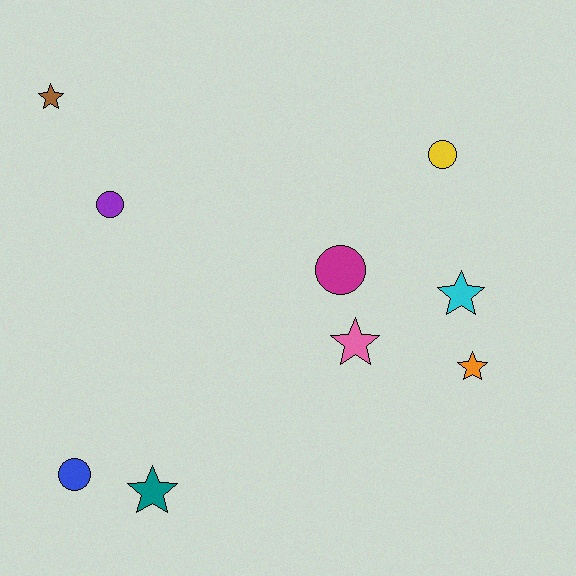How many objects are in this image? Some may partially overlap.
There are 9 objects.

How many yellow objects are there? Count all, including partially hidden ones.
There is 1 yellow object.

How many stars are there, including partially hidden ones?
There are 5 stars.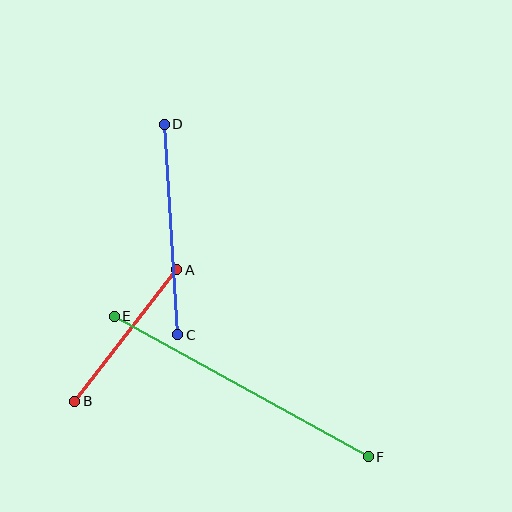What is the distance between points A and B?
The distance is approximately 167 pixels.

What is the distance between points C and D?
The distance is approximately 211 pixels.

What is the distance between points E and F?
The distance is approximately 290 pixels.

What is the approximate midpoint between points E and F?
The midpoint is at approximately (241, 386) pixels.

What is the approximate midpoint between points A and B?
The midpoint is at approximately (126, 335) pixels.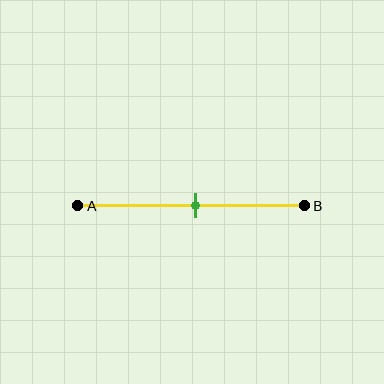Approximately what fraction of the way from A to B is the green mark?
The green mark is approximately 50% of the way from A to B.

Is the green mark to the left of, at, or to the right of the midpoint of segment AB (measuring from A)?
The green mark is approximately at the midpoint of segment AB.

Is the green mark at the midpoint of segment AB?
Yes, the mark is approximately at the midpoint.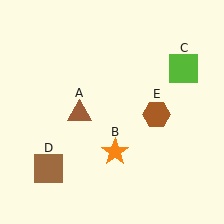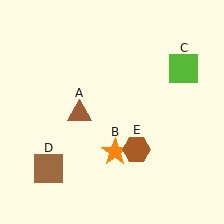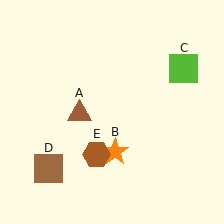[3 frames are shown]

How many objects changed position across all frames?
1 object changed position: brown hexagon (object E).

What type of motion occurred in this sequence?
The brown hexagon (object E) rotated clockwise around the center of the scene.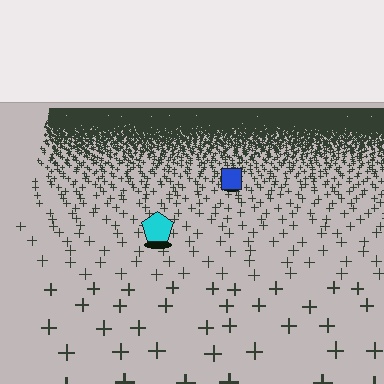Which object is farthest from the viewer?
The blue square is farthest from the viewer. It appears smaller and the ground texture around it is denser.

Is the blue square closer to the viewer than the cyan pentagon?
No. The cyan pentagon is closer — you can tell from the texture gradient: the ground texture is coarser near it.